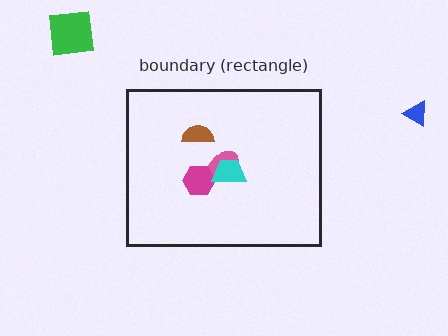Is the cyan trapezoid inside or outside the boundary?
Inside.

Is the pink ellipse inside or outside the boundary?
Inside.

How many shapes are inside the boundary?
4 inside, 2 outside.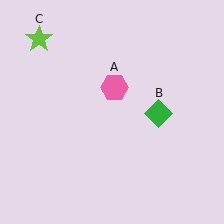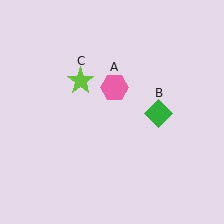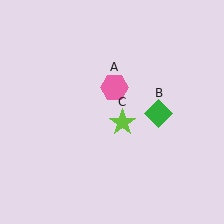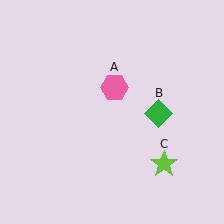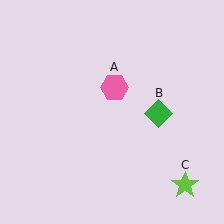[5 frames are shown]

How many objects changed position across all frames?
1 object changed position: lime star (object C).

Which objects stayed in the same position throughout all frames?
Pink hexagon (object A) and green diamond (object B) remained stationary.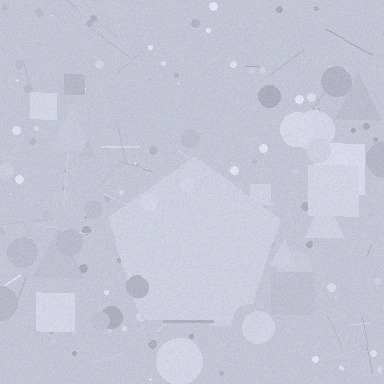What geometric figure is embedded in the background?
A pentagon is embedded in the background.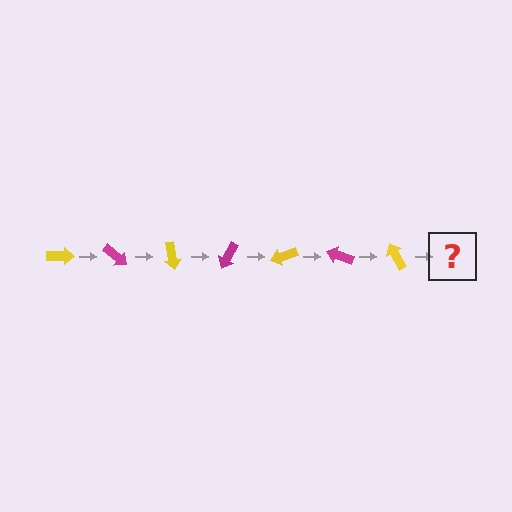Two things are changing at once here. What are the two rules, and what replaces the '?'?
The two rules are that it rotates 40 degrees each step and the color cycles through yellow and magenta. The '?' should be a magenta arrow, rotated 280 degrees from the start.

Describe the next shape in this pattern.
It should be a magenta arrow, rotated 280 degrees from the start.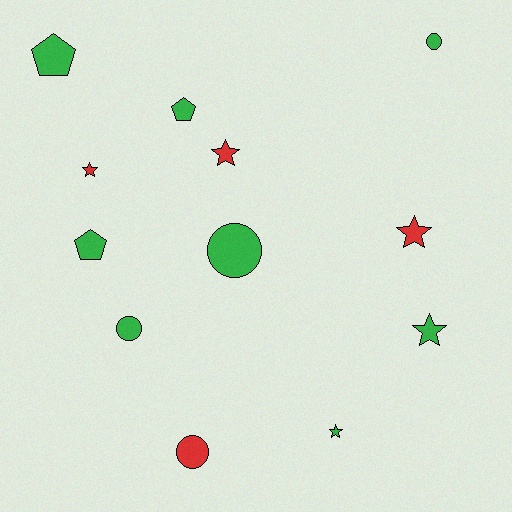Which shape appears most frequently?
Star, with 5 objects.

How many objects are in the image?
There are 12 objects.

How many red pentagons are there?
There are no red pentagons.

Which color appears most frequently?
Green, with 8 objects.